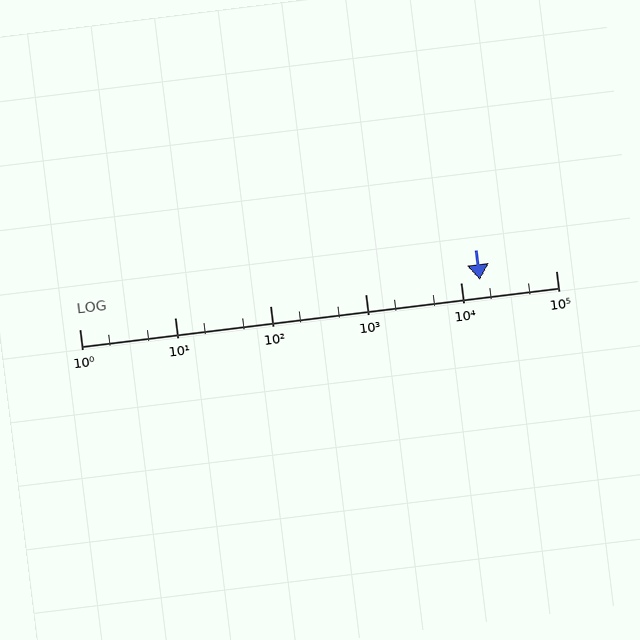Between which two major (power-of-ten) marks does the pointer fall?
The pointer is between 10000 and 100000.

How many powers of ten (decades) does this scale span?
The scale spans 5 decades, from 1 to 100000.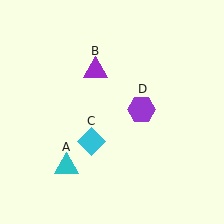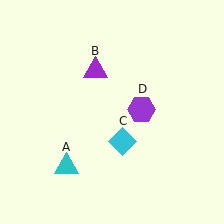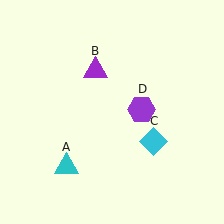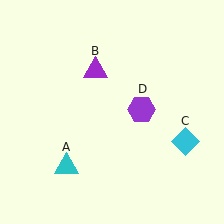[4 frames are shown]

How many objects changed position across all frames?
1 object changed position: cyan diamond (object C).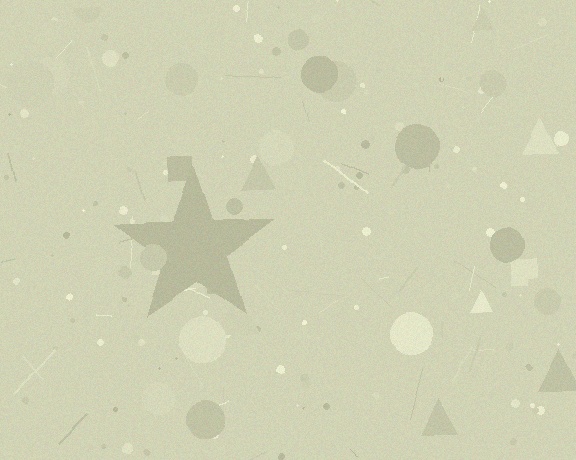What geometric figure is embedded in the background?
A star is embedded in the background.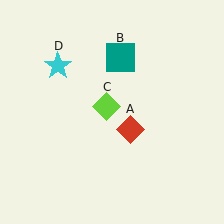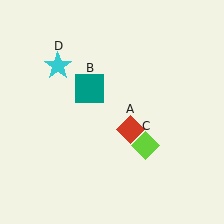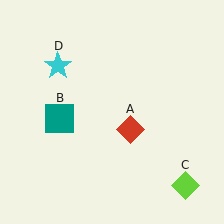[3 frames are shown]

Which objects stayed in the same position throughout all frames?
Red diamond (object A) and cyan star (object D) remained stationary.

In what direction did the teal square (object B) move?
The teal square (object B) moved down and to the left.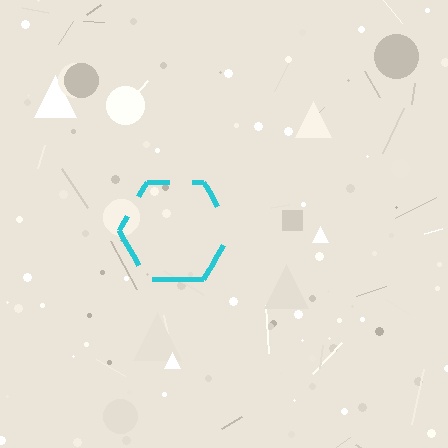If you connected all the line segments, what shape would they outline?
They would outline a hexagon.